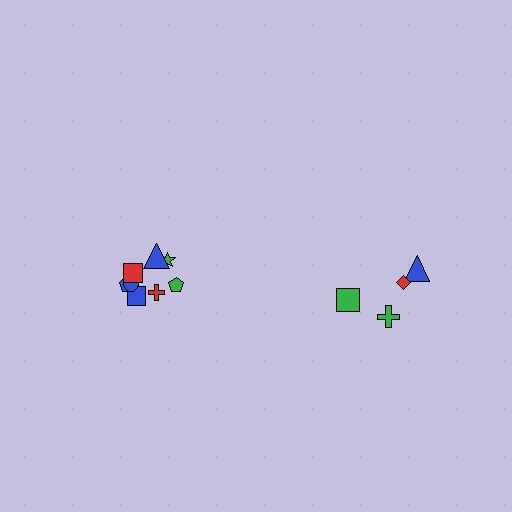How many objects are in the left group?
There are 8 objects.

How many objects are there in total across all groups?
There are 12 objects.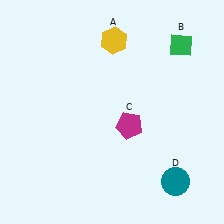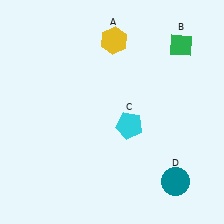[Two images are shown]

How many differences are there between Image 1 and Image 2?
There is 1 difference between the two images.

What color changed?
The pentagon (C) changed from magenta in Image 1 to cyan in Image 2.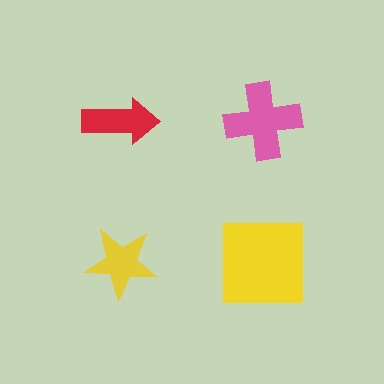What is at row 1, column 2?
A pink cross.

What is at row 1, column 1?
A red arrow.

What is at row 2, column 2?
A yellow square.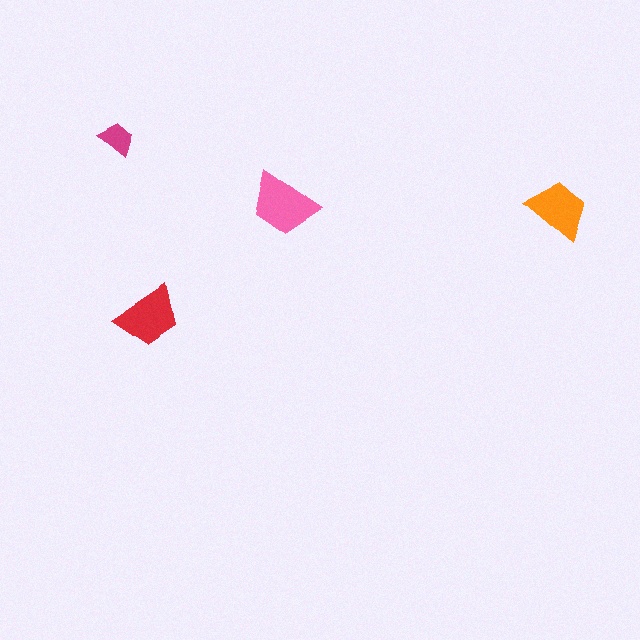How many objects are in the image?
There are 4 objects in the image.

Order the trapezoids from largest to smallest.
the pink one, the red one, the orange one, the magenta one.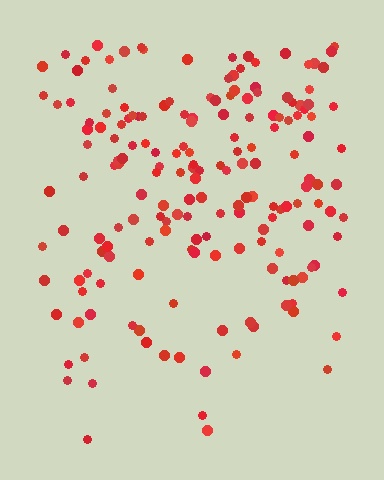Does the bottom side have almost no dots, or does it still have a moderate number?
Still a moderate number, just noticeably fewer than the top.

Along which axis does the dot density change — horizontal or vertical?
Vertical.